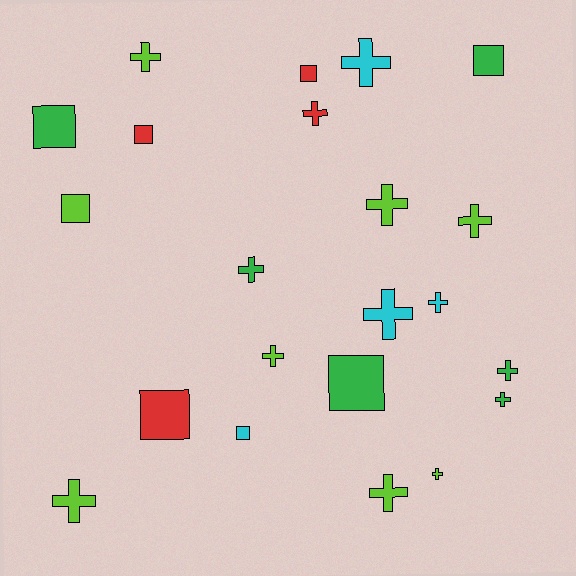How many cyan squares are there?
There is 1 cyan square.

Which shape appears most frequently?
Cross, with 14 objects.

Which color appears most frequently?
Lime, with 8 objects.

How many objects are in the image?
There are 22 objects.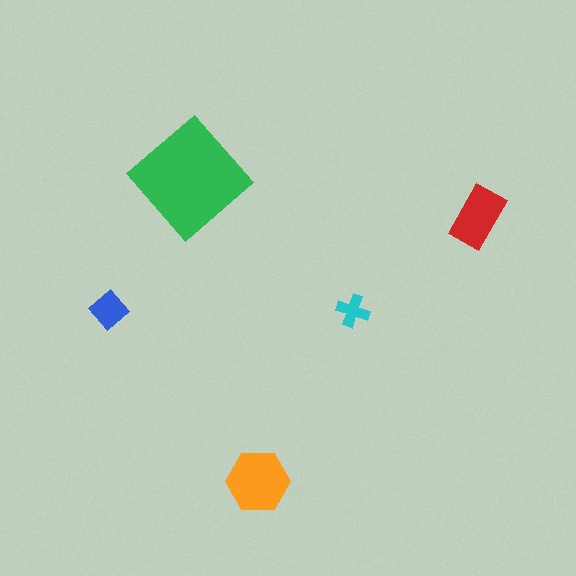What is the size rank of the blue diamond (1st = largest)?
4th.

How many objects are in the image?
There are 5 objects in the image.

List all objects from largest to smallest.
The green diamond, the orange hexagon, the red rectangle, the blue diamond, the cyan cross.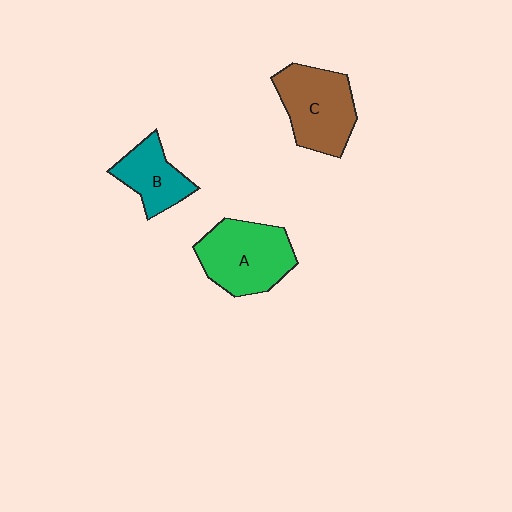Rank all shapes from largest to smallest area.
From largest to smallest: A (green), C (brown), B (teal).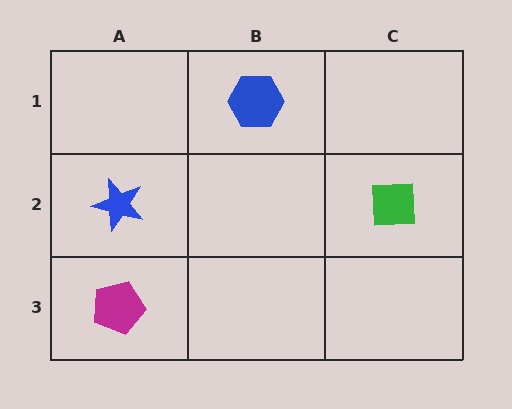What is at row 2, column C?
A green square.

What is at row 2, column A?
A blue star.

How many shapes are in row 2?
2 shapes.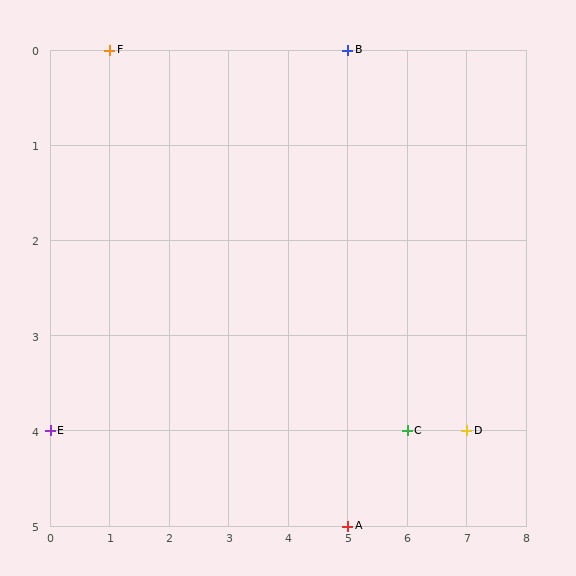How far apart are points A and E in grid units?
Points A and E are 5 columns and 1 row apart (about 5.1 grid units diagonally).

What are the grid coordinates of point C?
Point C is at grid coordinates (6, 4).